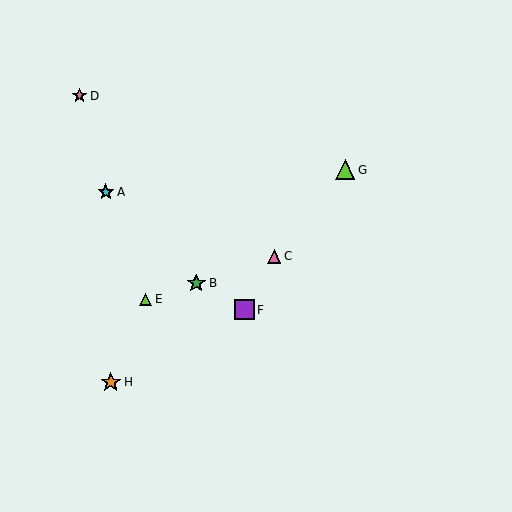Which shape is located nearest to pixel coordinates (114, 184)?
The cyan star (labeled A) at (106, 192) is nearest to that location.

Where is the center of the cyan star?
The center of the cyan star is at (106, 192).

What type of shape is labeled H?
Shape H is an orange star.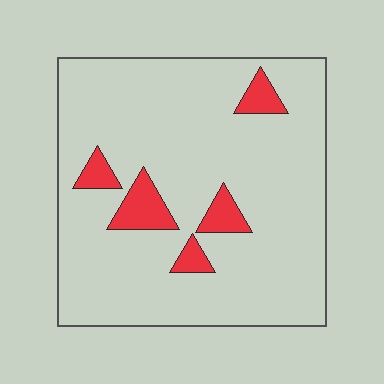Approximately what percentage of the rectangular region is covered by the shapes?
Approximately 10%.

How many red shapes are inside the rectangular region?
5.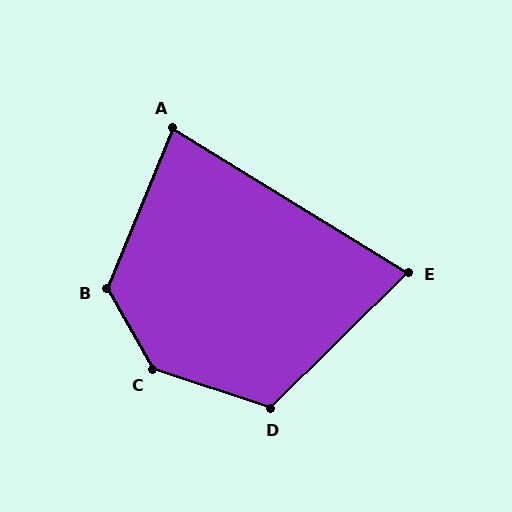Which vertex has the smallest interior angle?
E, at approximately 76 degrees.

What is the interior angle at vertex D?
Approximately 117 degrees (obtuse).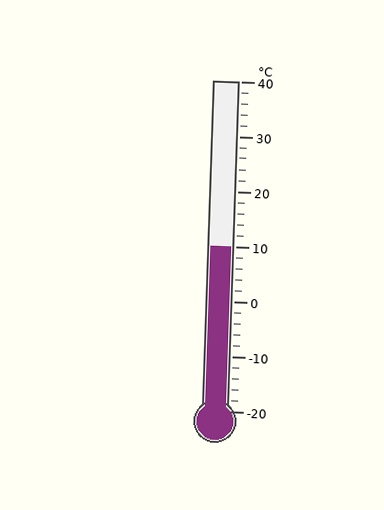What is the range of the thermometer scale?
The thermometer scale ranges from -20°C to 40°C.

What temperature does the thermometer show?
The thermometer shows approximately 10°C.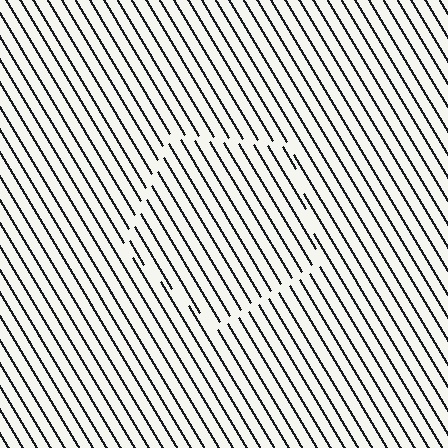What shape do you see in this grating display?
An illusory pentagon. The interior of the shape contains the same grating, shifted by half a period — the contour is defined by the phase discontinuity where line-ends from the inner and outer gratings abut.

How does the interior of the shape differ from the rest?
The interior of the shape contains the same grating, shifted by half a period — the contour is defined by the phase discontinuity where line-ends from the inner and outer gratings abut.